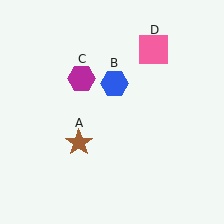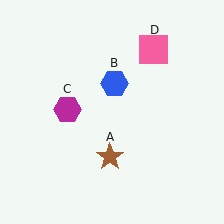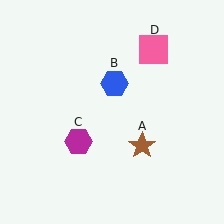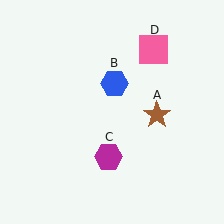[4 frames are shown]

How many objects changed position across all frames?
2 objects changed position: brown star (object A), magenta hexagon (object C).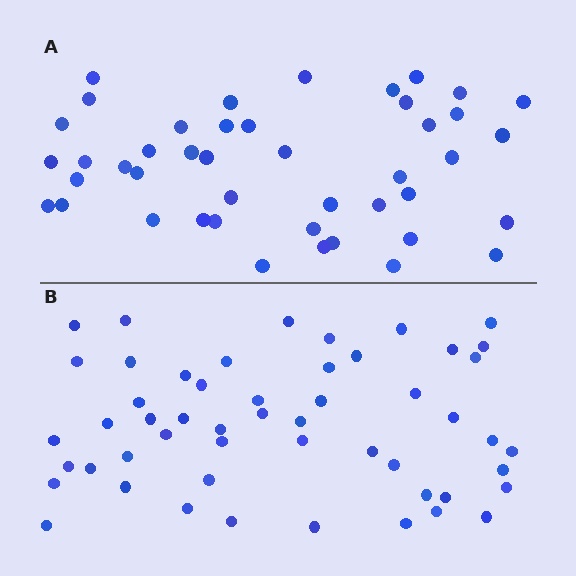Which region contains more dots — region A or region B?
Region B (the bottom region) has more dots.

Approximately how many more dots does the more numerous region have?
Region B has roughly 8 or so more dots than region A.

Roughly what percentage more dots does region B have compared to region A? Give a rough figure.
About 20% more.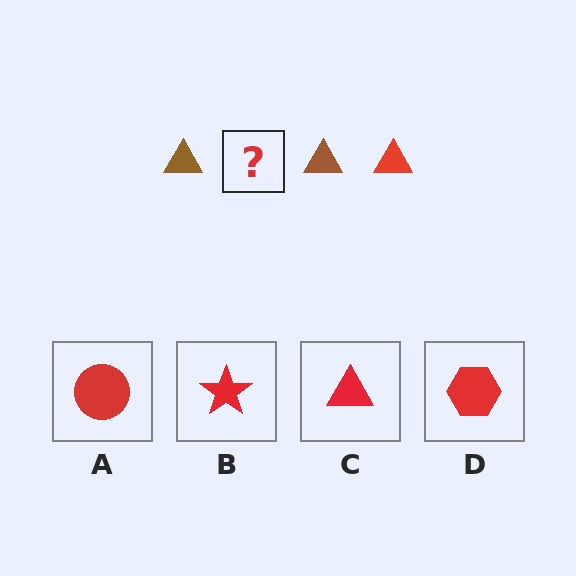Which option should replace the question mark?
Option C.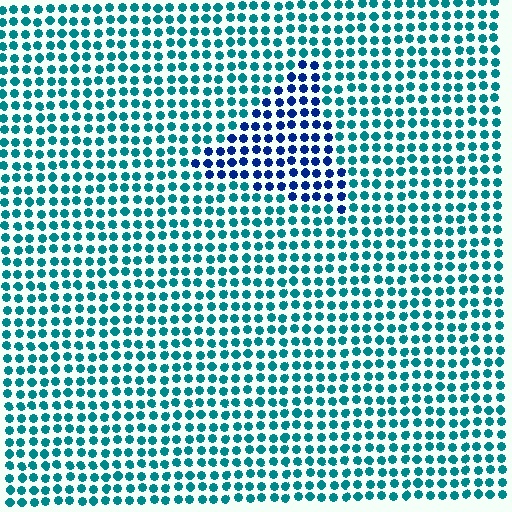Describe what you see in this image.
The image is filled with small teal elements in a uniform arrangement. A triangle-shaped region is visible where the elements are tinted to a slightly different hue, forming a subtle color boundary.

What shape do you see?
I see a triangle.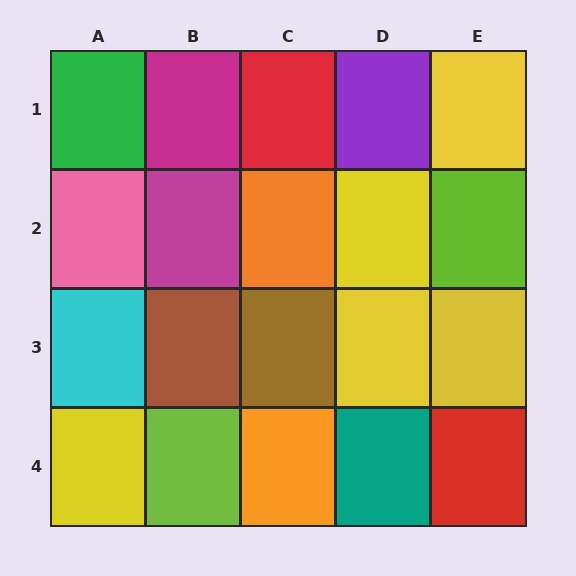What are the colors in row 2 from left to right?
Pink, magenta, orange, yellow, lime.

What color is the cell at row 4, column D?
Teal.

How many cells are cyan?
1 cell is cyan.